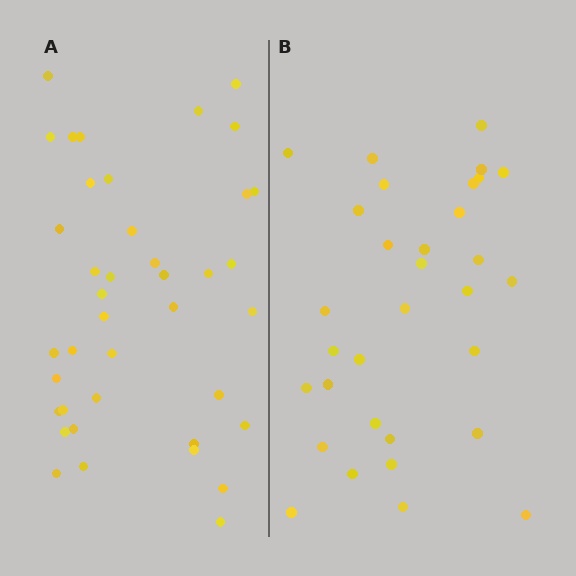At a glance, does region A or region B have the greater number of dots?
Region A (the left region) has more dots.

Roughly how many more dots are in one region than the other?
Region A has roughly 8 or so more dots than region B.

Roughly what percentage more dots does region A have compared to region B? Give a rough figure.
About 25% more.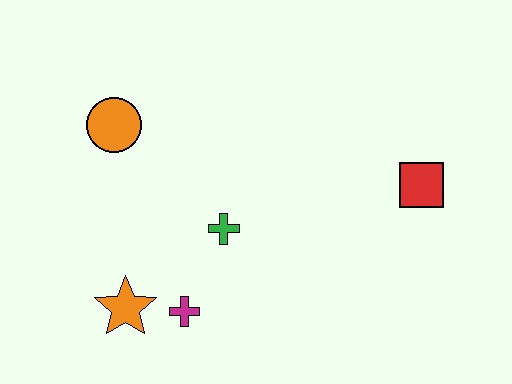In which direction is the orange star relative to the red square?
The orange star is to the left of the red square.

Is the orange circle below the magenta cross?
No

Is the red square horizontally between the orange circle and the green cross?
No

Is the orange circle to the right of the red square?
No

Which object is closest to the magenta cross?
The orange star is closest to the magenta cross.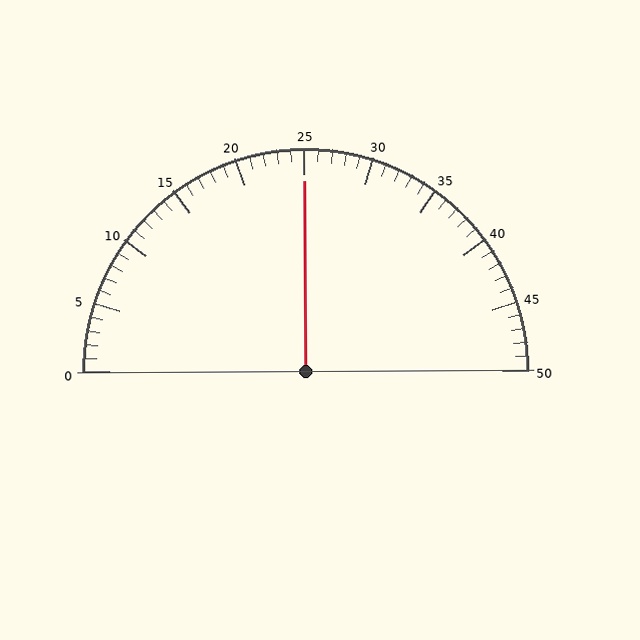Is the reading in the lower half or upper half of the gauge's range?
The reading is in the upper half of the range (0 to 50).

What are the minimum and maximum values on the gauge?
The gauge ranges from 0 to 50.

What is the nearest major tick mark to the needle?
The nearest major tick mark is 25.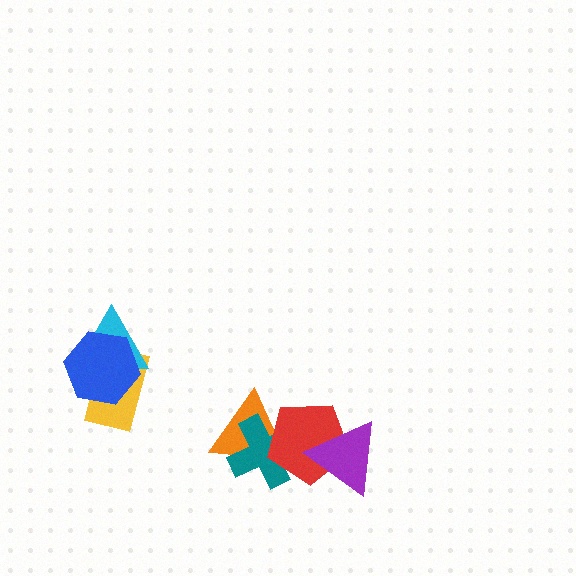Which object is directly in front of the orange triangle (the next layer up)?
The teal cross is directly in front of the orange triangle.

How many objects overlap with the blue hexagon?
2 objects overlap with the blue hexagon.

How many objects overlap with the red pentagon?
3 objects overlap with the red pentagon.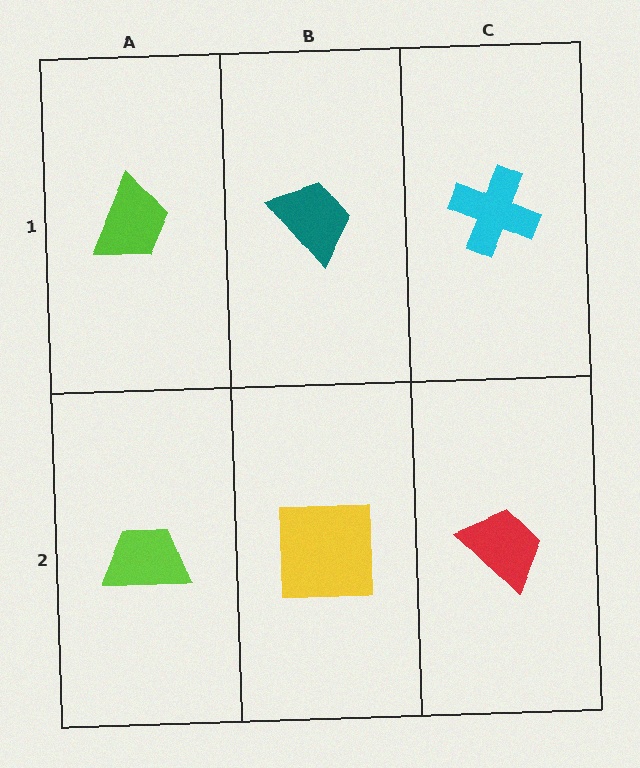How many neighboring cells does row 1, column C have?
2.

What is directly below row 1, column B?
A yellow square.